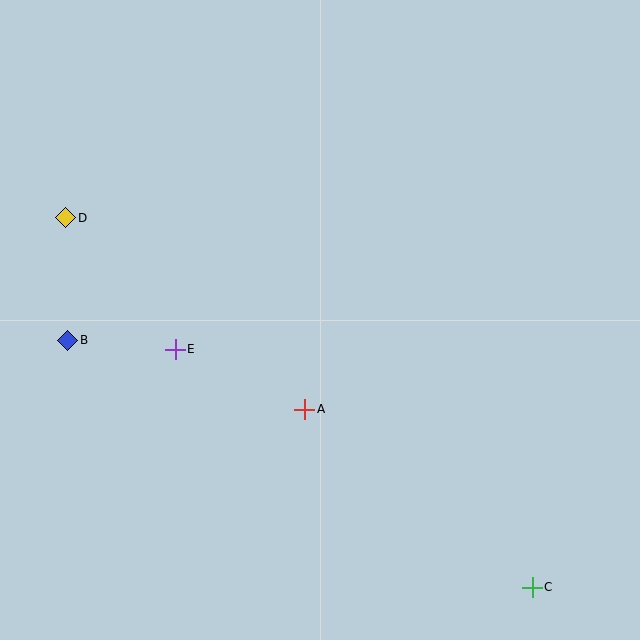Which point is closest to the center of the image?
Point A at (305, 409) is closest to the center.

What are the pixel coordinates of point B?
Point B is at (68, 340).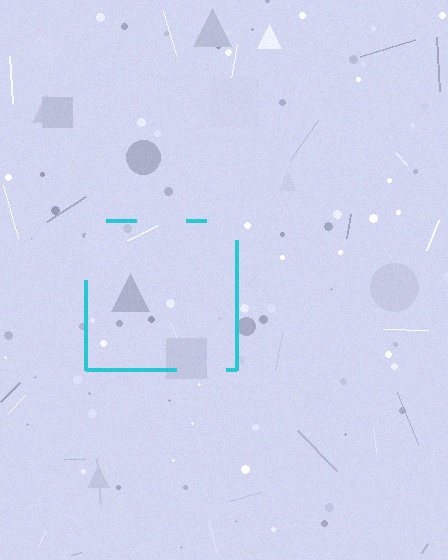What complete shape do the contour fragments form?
The contour fragments form a square.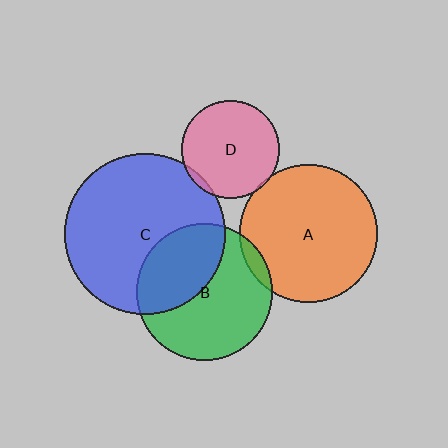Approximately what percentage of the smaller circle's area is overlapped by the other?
Approximately 5%.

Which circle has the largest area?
Circle C (blue).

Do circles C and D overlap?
Yes.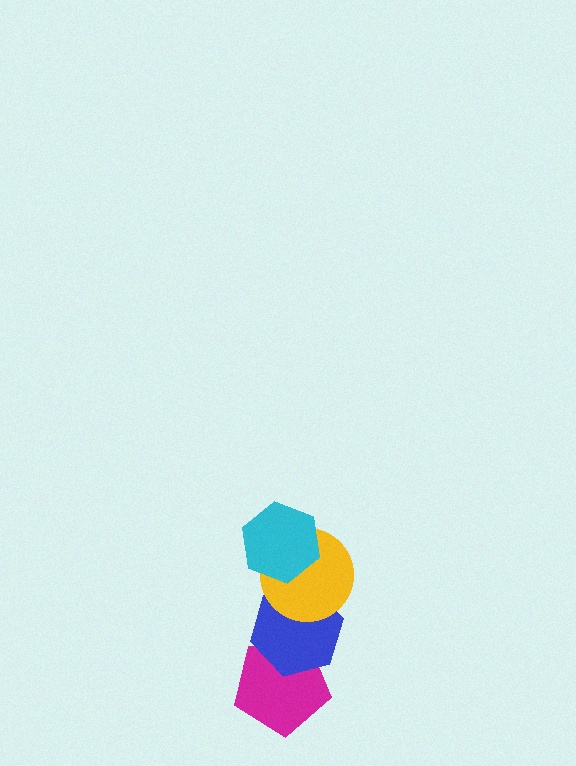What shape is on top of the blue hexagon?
The yellow circle is on top of the blue hexagon.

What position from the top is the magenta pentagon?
The magenta pentagon is 4th from the top.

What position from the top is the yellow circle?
The yellow circle is 2nd from the top.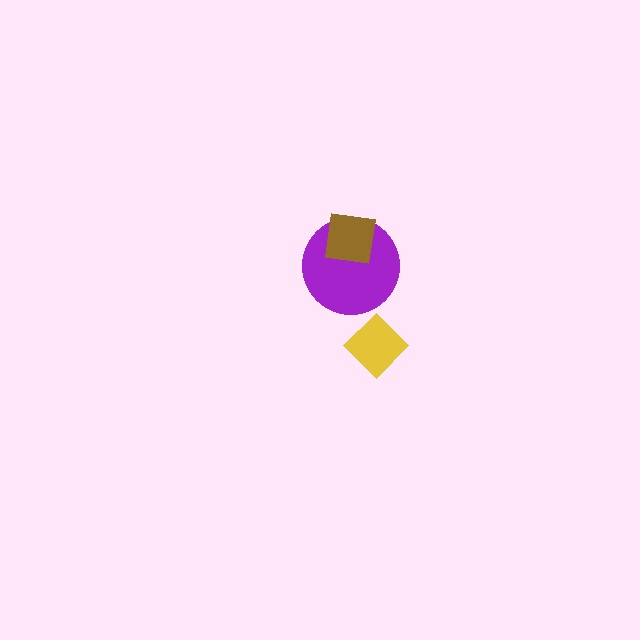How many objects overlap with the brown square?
1 object overlaps with the brown square.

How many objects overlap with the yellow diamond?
0 objects overlap with the yellow diamond.